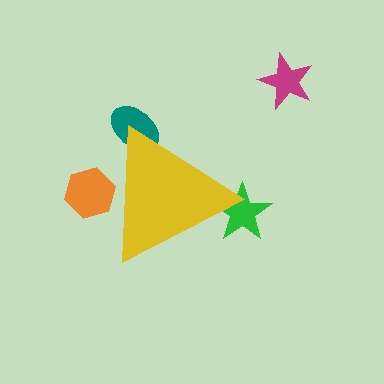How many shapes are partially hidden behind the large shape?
3 shapes are partially hidden.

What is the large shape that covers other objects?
A yellow triangle.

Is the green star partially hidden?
Yes, the green star is partially hidden behind the yellow triangle.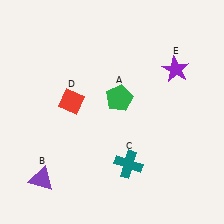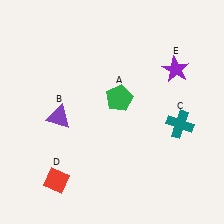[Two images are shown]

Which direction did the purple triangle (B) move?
The purple triangle (B) moved up.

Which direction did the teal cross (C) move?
The teal cross (C) moved right.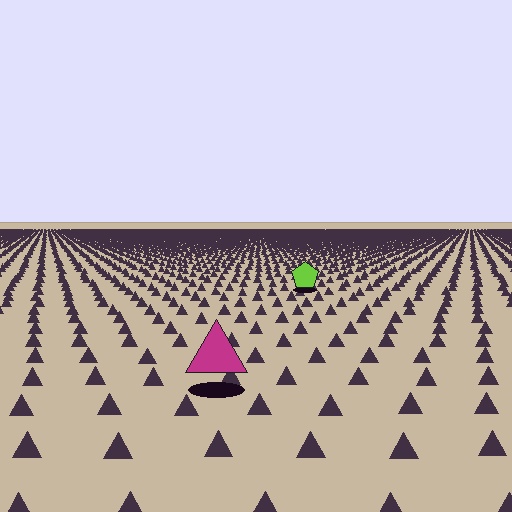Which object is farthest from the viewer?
The lime pentagon is farthest from the viewer. It appears smaller and the ground texture around it is denser.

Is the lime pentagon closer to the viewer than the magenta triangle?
No. The magenta triangle is closer — you can tell from the texture gradient: the ground texture is coarser near it.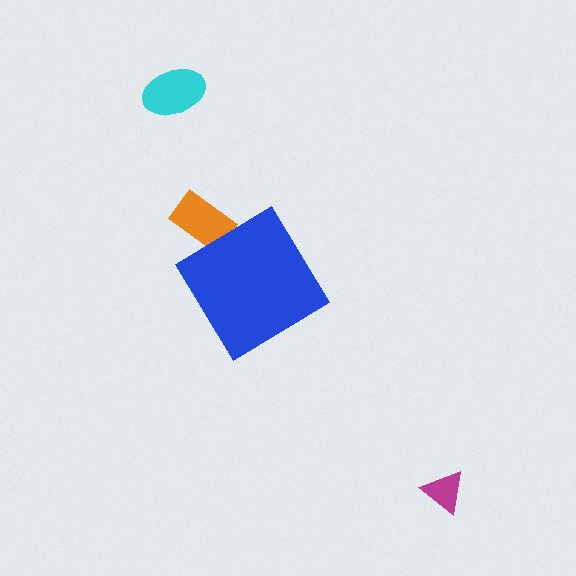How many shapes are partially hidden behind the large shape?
1 shape is partially hidden.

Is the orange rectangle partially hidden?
Yes, the orange rectangle is partially hidden behind the blue diamond.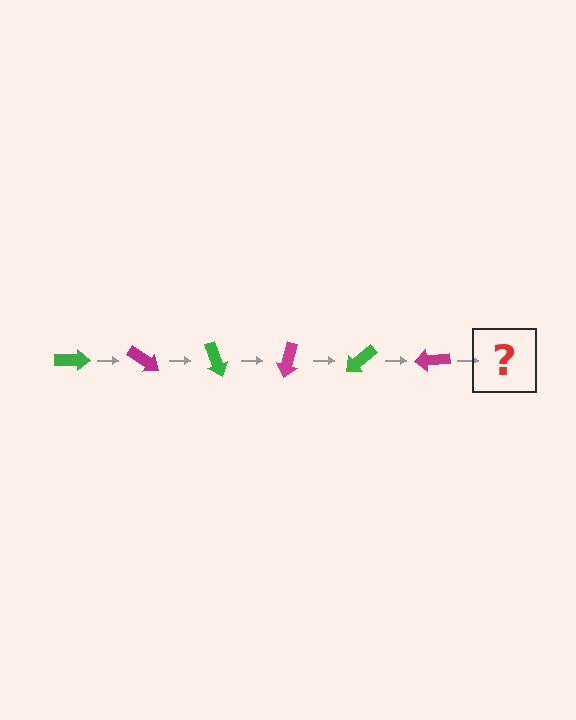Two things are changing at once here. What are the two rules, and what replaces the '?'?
The two rules are that it rotates 35 degrees each step and the color cycles through green and magenta. The '?' should be a green arrow, rotated 210 degrees from the start.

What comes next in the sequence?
The next element should be a green arrow, rotated 210 degrees from the start.